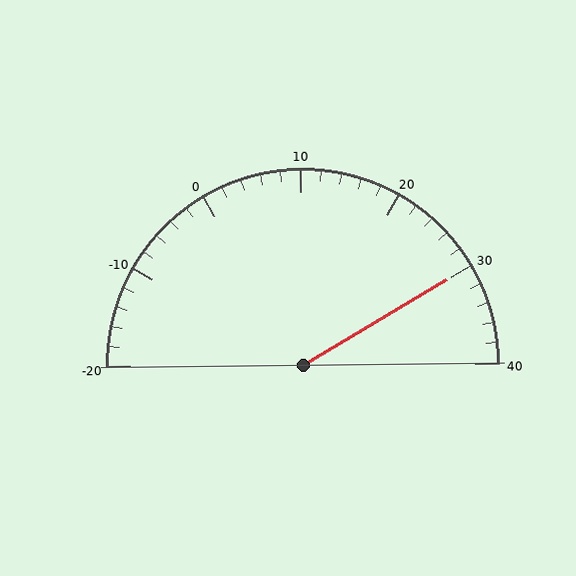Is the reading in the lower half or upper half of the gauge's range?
The reading is in the upper half of the range (-20 to 40).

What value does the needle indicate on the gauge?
The needle indicates approximately 30.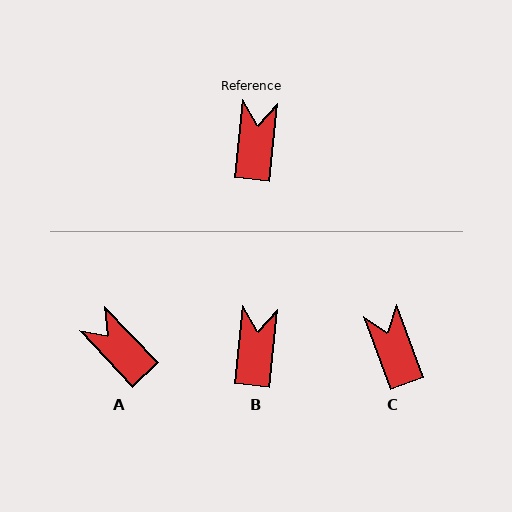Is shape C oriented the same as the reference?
No, it is off by about 26 degrees.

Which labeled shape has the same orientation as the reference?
B.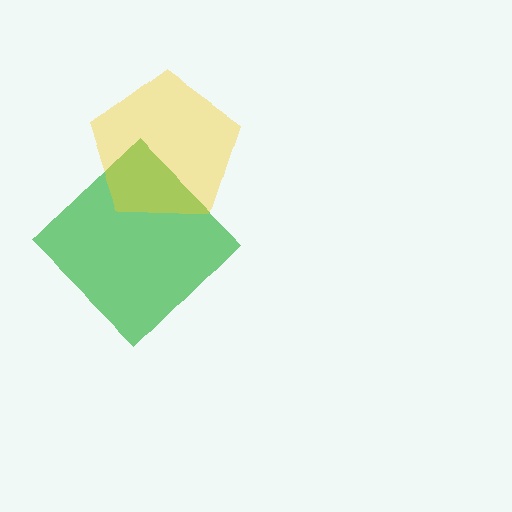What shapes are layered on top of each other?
The layered shapes are: a green diamond, a yellow pentagon.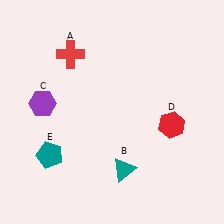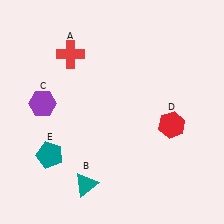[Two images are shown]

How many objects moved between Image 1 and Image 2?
1 object moved between the two images.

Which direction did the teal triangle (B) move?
The teal triangle (B) moved left.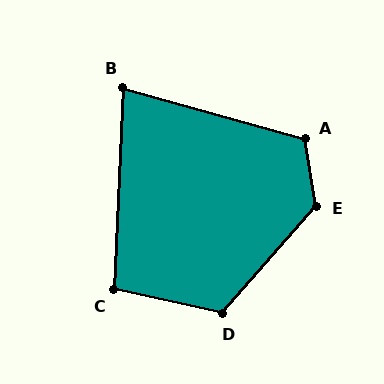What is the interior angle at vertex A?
Approximately 115 degrees (obtuse).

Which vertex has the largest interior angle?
E, at approximately 129 degrees.